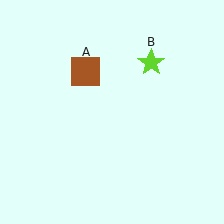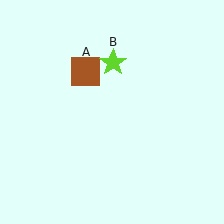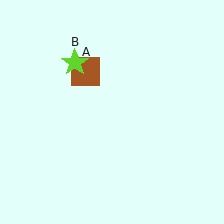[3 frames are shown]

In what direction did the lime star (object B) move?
The lime star (object B) moved left.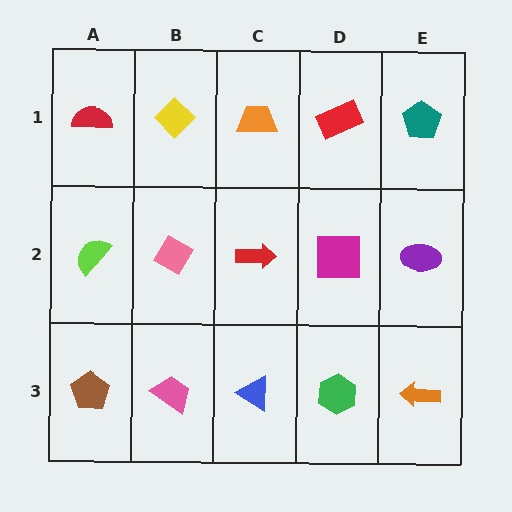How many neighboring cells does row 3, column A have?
2.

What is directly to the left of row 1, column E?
A red rectangle.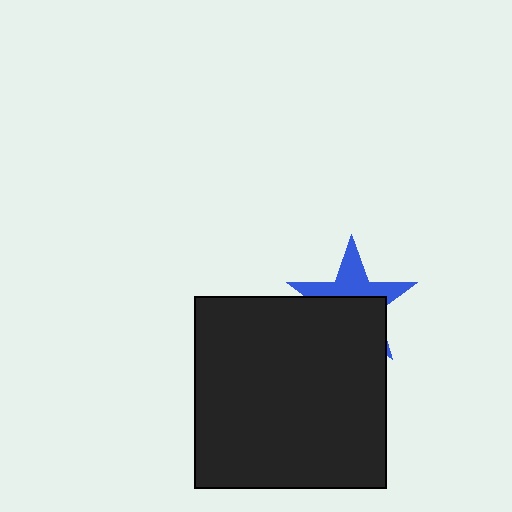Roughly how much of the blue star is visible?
A small part of it is visible (roughly 44%).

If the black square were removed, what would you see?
You would see the complete blue star.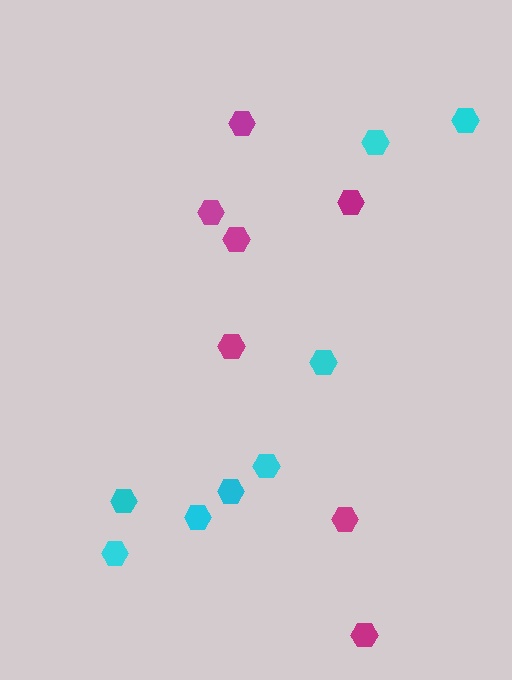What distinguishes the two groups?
There are 2 groups: one group of cyan hexagons (8) and one group of magenta hexagons (7).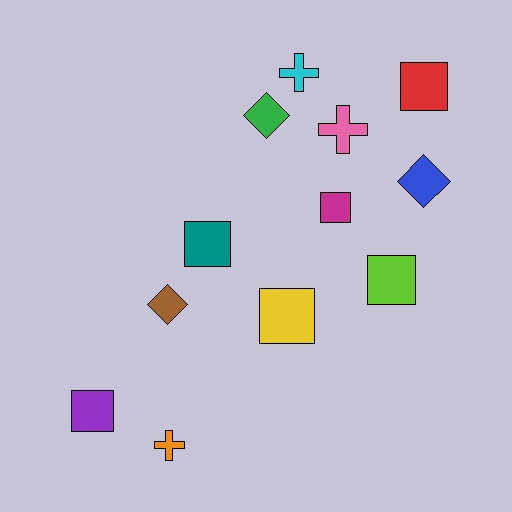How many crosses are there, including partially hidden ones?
There are 3 crosses.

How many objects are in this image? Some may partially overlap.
There are 12 objects.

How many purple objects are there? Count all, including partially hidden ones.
There is 1 purple object.